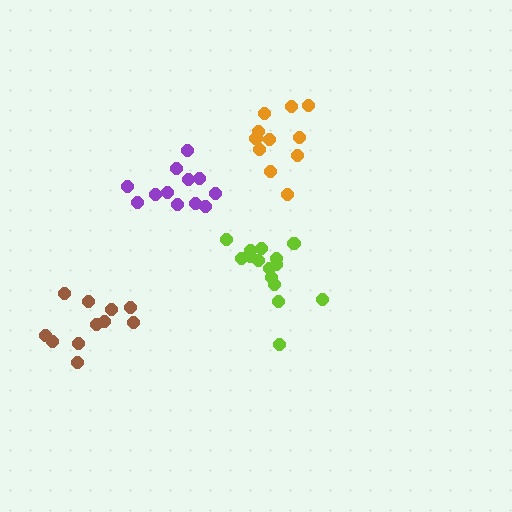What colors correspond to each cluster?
The clusters are colored: lime, brown, orange, purple.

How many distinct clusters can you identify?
There are 4 distinct clusters.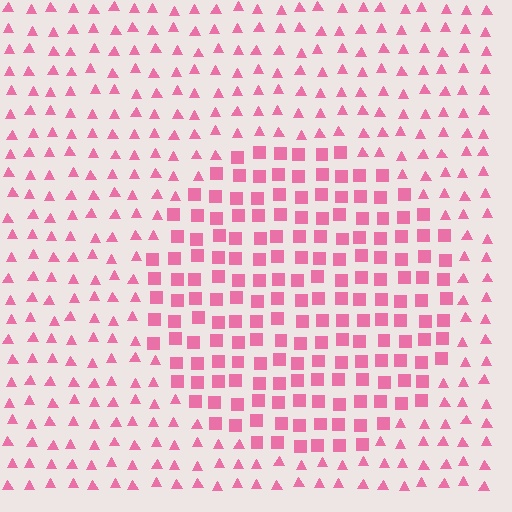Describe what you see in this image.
The image is filled with small pink elements arranged in a uniform grid. A circle-shaped region contains squares, while the surrounding area contains triangles. The boundary is defined purely by the change in element shape.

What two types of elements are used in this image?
The image uses squares inside the circle region and triangles outside it.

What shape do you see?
I see a circle.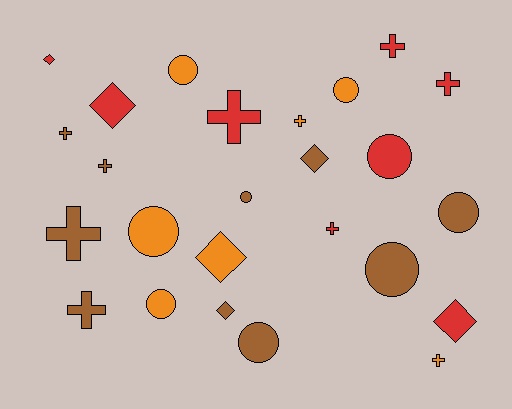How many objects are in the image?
There are 25 objects.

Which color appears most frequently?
Brown, with 10 objects.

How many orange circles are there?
There are 4 orange circles.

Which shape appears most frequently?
Cross, with 10 objects.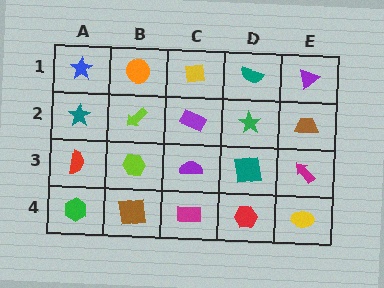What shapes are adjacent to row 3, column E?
A brown trapezoid (row 2, column E), a yellow ellipse (row 4, column E), a teal square (row 3, column D).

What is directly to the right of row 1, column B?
A yellow square.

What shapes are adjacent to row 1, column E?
A brown trapezoid (row 2, column E), a teal semicircle (row 1, column D).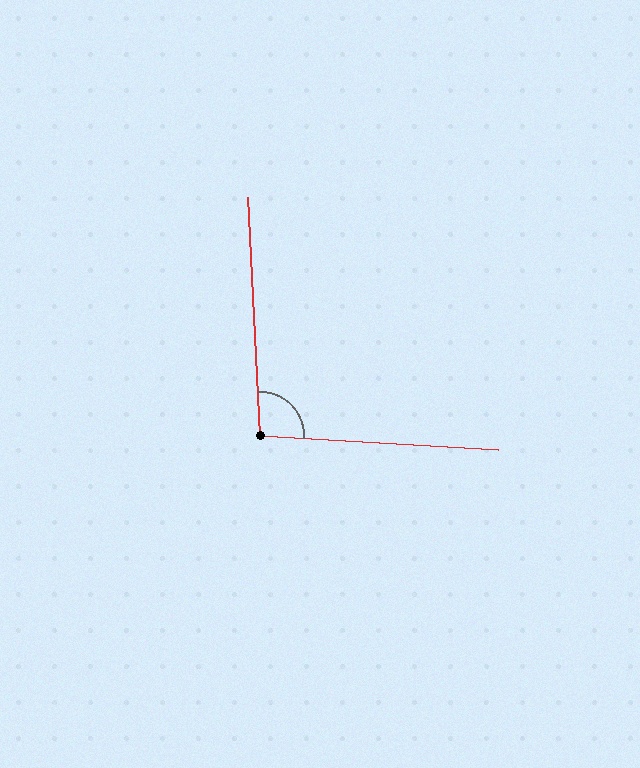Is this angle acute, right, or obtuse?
It is obtuse.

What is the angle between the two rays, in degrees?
Approximately 96 degrees.